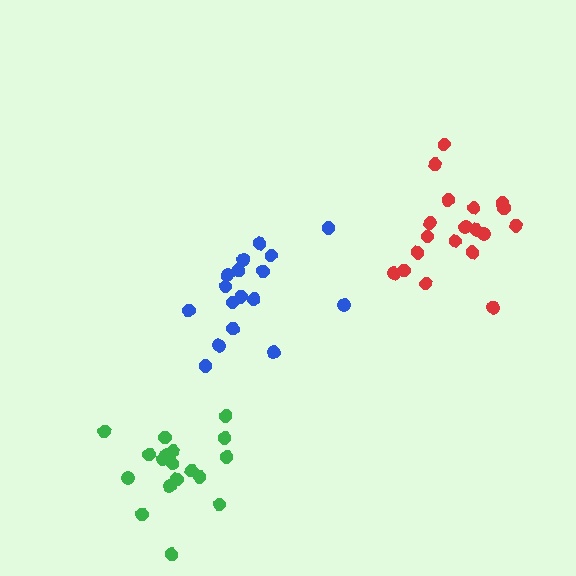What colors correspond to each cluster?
The clusters are colored: red, green, blue.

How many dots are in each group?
Group 1: 19 dots, Group 2: 18 dots, Group 3: 17 dots (54 total).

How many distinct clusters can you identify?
There are 3 distinct clusters.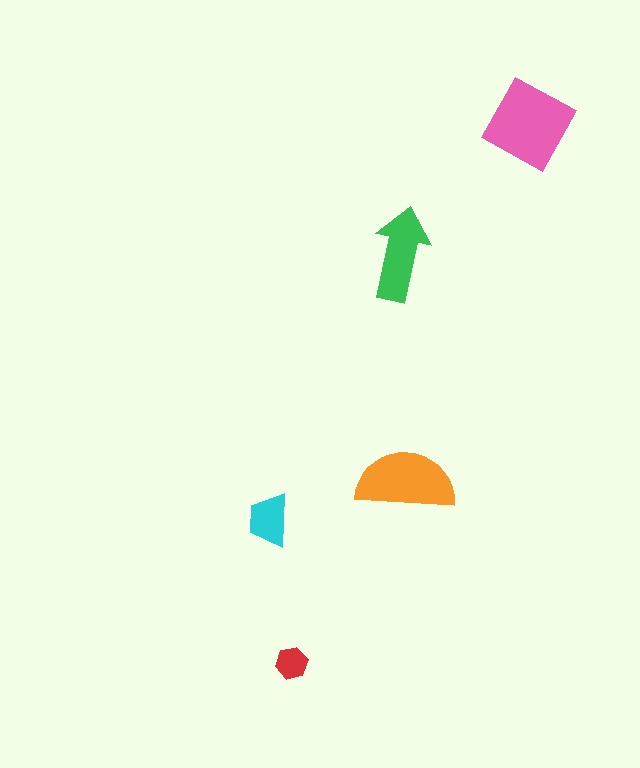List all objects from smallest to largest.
The red hexagon, the cyan trapezoid, the green arrow, the orange semicircle, the pink diamond.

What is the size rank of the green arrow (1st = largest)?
3rd.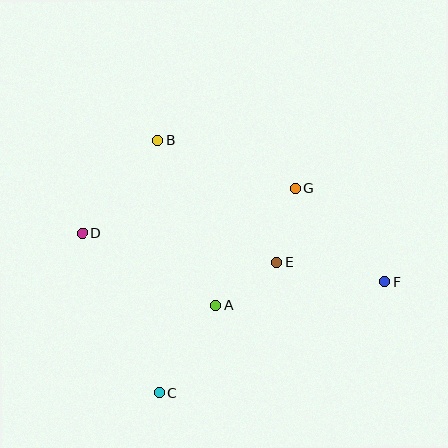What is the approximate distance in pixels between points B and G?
The distance between B and G is approximately 145 pixels.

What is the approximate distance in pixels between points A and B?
The distance between A and B is approximately 175 pixels.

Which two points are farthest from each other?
Points D and F are farthest from each other.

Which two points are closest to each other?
Points A and E are closest to each other.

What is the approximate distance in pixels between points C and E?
The distance between C and E is approximately 175 pixels.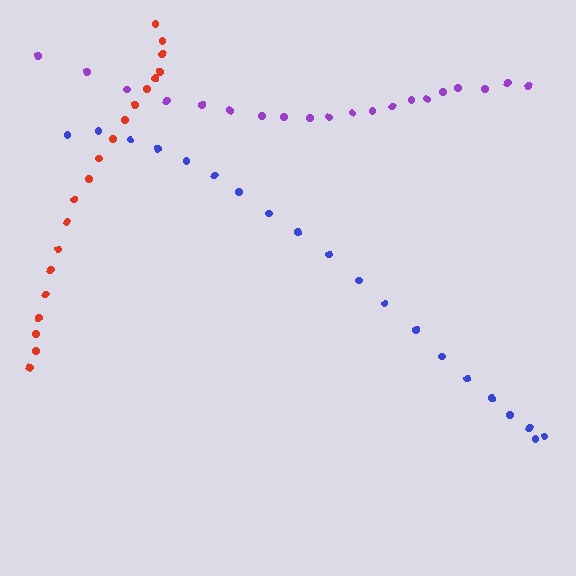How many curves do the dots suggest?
There are 3 distinct paths.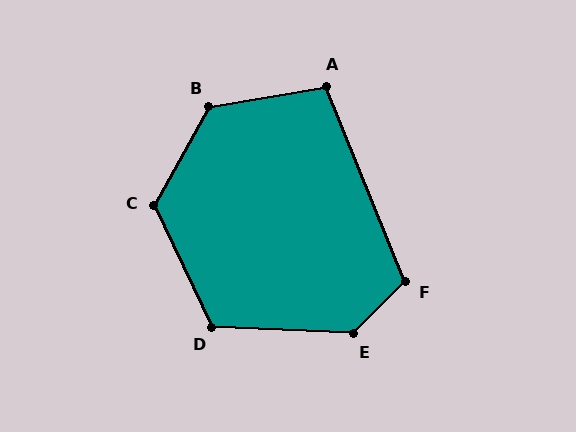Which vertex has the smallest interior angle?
A, at approximately 102 degrees.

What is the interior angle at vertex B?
Approximately 129 degrees (obtuse).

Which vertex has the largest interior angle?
E, at approximately 132 degrees.